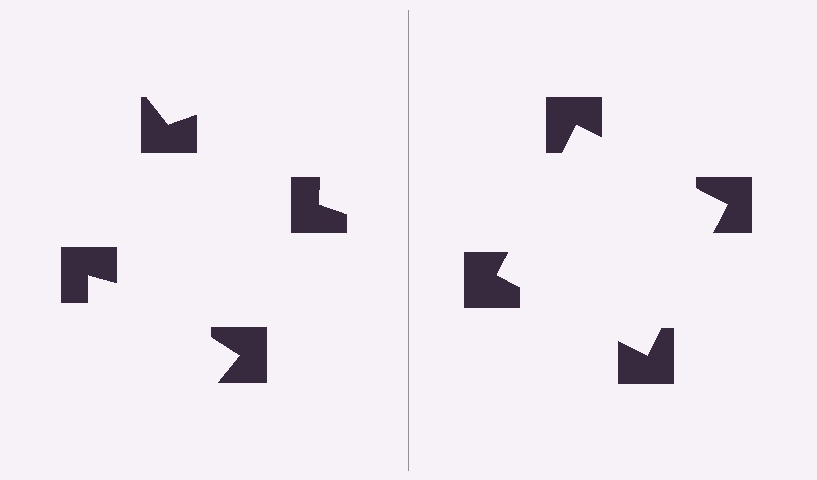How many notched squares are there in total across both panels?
8 — 4 on each side.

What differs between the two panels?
The notched squares are positioned identically on both sides; only the wedge orientations differ. On the right they align to a square; on the left they are misaligned.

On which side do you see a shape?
An illusory square appears on the right side. On the left side the wedge cuts are rotated, so no coherent shape forms.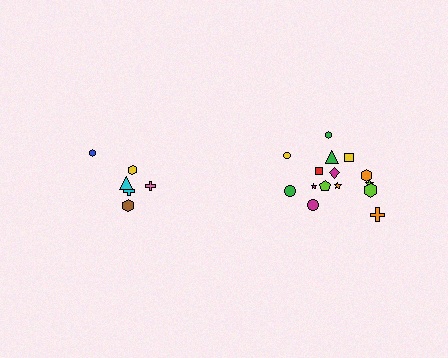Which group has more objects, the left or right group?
The right group.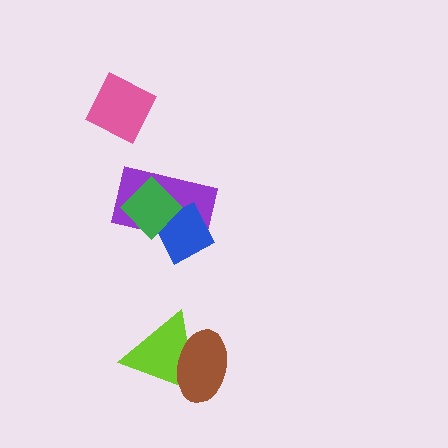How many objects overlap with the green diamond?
2 objects overlap with the green diamond.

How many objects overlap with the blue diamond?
2 objects overlap with the blue diamond.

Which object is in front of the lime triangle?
The brown ellipse is in front of the lime triangle.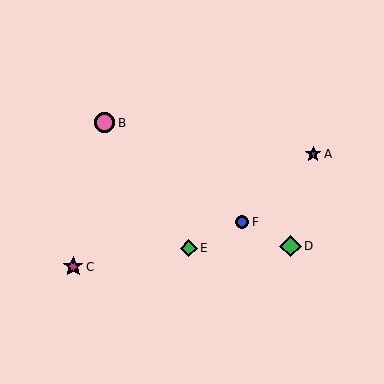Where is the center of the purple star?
The center of the purple star is at (313, 154).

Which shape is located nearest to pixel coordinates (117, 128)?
The pink circle (labeled B) at (105, 123) is nearest to that location.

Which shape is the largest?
The green diamond (labeled D) is the largest.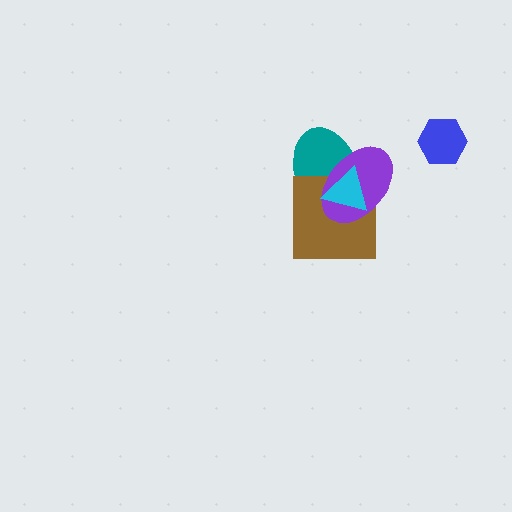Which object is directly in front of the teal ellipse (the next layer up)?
The brown square is directly in front of the teal ellipse.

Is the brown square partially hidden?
Yes, it is partially covered by another shape.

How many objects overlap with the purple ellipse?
3 objects overlap with the purple ellipse.